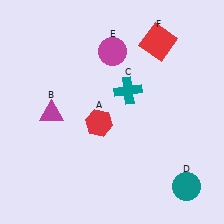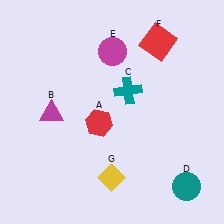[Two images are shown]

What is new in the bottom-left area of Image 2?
A yellow diamond (G) was added in the bottom-left area of Image 2.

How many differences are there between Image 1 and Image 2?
There is 1 difference between the two images.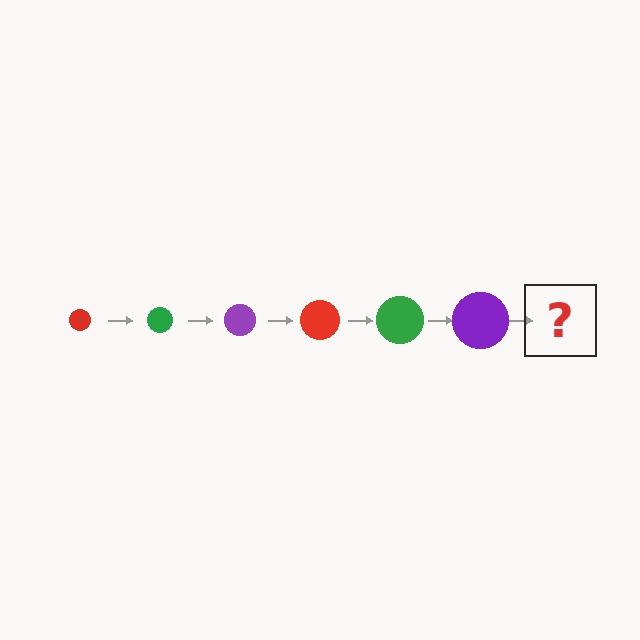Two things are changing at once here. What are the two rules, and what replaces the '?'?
The two rules are that the circle grows larger each step and the color cycles through red, green, and purple. The '?' should be a red circle, larger than the previous one.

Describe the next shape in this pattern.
It should be a red circle, larger than the previous one.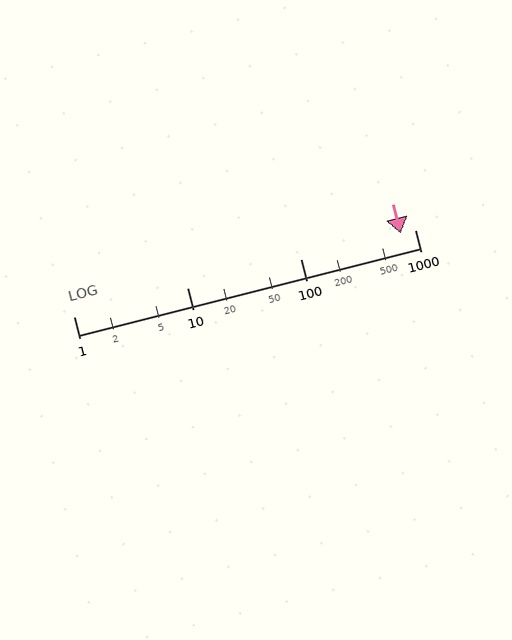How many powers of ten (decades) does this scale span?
The scale spans 3 decades, from 1 to 1000.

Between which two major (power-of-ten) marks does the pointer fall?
The pointer is between 100 and 1000.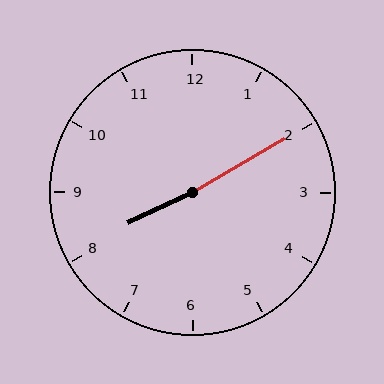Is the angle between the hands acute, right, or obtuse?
It is obtuse.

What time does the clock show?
8:10.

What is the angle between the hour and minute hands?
Approximately 175 degrees.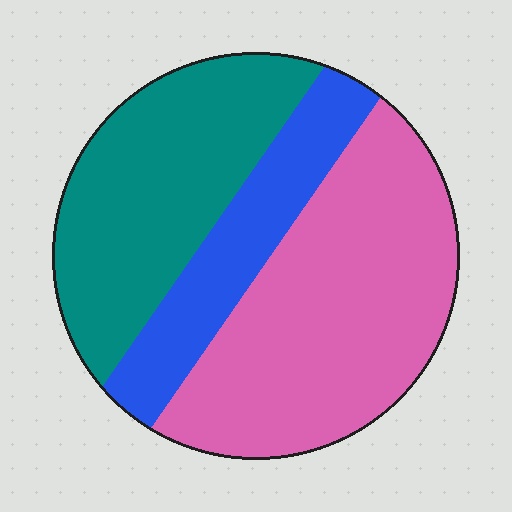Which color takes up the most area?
Pink, at roughly 45%.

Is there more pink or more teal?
Pink.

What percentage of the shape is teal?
Teal covers 34% of the shape.